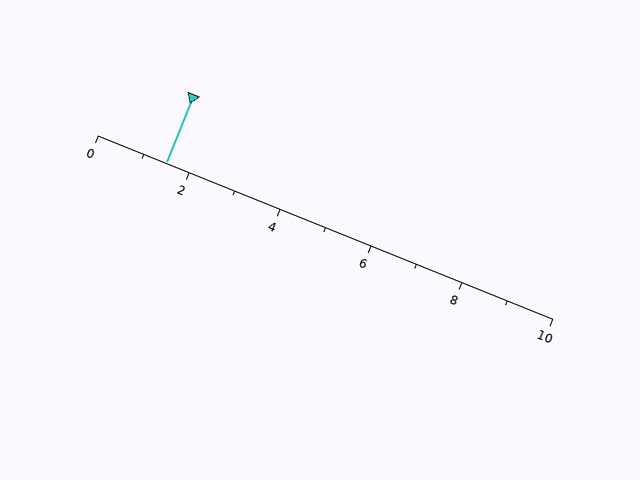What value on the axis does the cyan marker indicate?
The marker indicates approximately 1.5.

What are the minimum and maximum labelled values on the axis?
The axis runs from 0 to 10.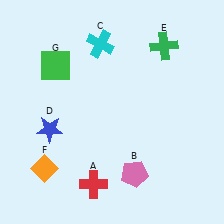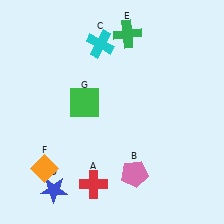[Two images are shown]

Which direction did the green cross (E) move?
The green cross (E) moved left.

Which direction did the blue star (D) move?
The blue star (D) moved down.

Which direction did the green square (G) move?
The green square (G) moved down.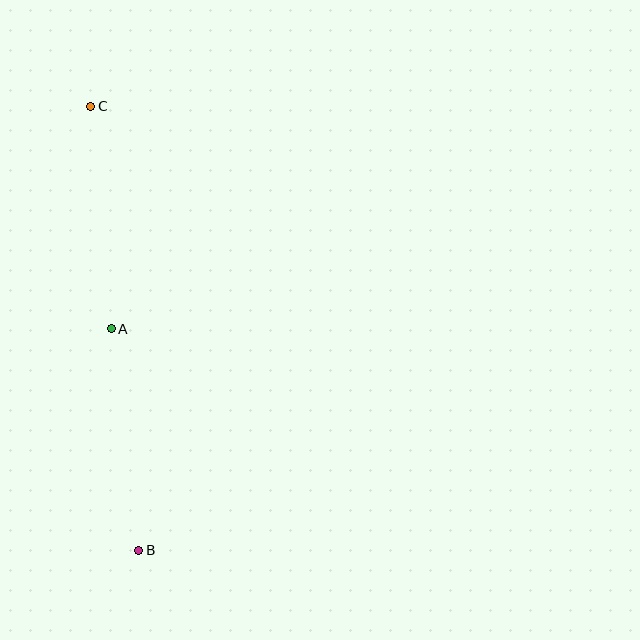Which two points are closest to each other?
Points A and B are closest to each other.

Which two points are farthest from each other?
Points B and C are farthest from each other.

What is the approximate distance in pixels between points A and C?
The distance between A and C is approximately 223 pixels.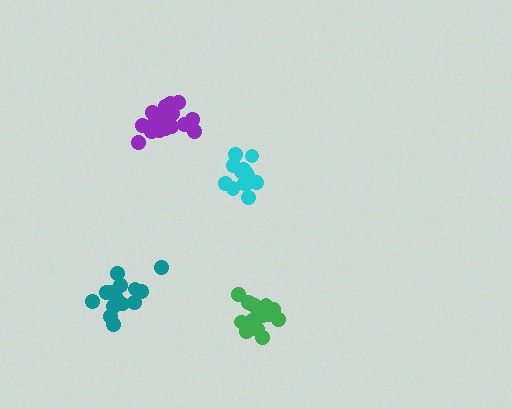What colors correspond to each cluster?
The clusters are colored: teal, purple, cyan, green.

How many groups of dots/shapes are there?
There are 4 groups.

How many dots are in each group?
Group 1: 14 dots, Group 2: 19 dots, Group 3: 13 dots, Group 4: 15 dots (61 total).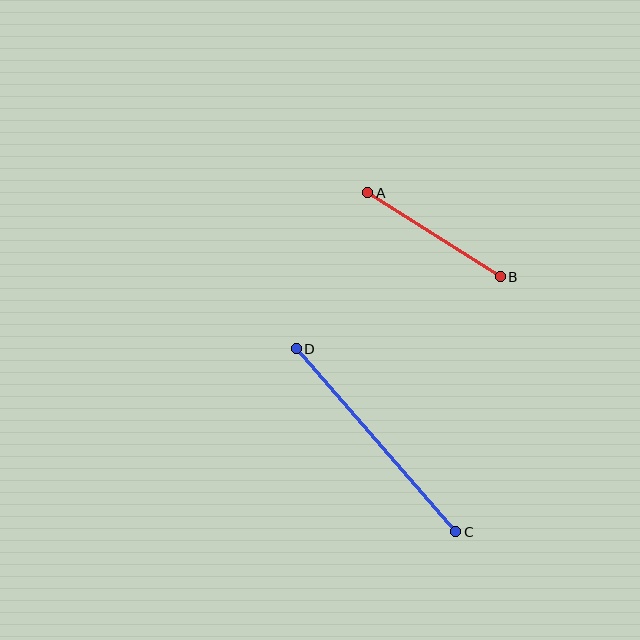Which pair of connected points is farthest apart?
Points C and D are farthest apart.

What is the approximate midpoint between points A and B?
The midpoint is at approximately (434, 235) pixels.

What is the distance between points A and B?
The distance is approximately 157 pixels.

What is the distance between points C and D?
The distance is approximately 243 pixels.